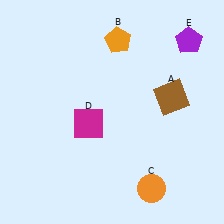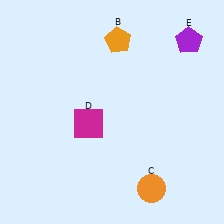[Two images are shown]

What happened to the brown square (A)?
The brown square (A) was removed in Image 2. It was in the top-right area of Image 1.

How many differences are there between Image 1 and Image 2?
There is 1 difference between the two images.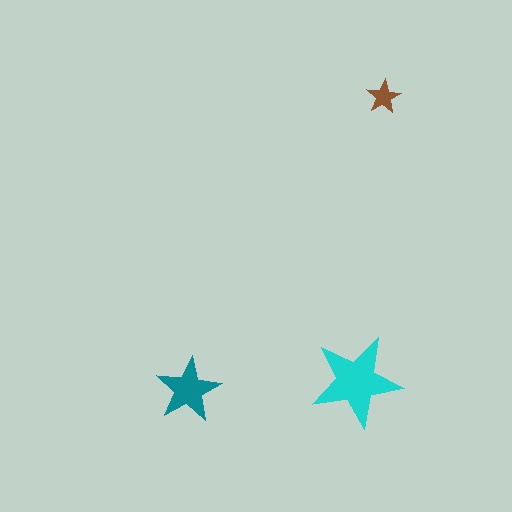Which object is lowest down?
The teal star is bottommost.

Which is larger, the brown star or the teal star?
The teal one.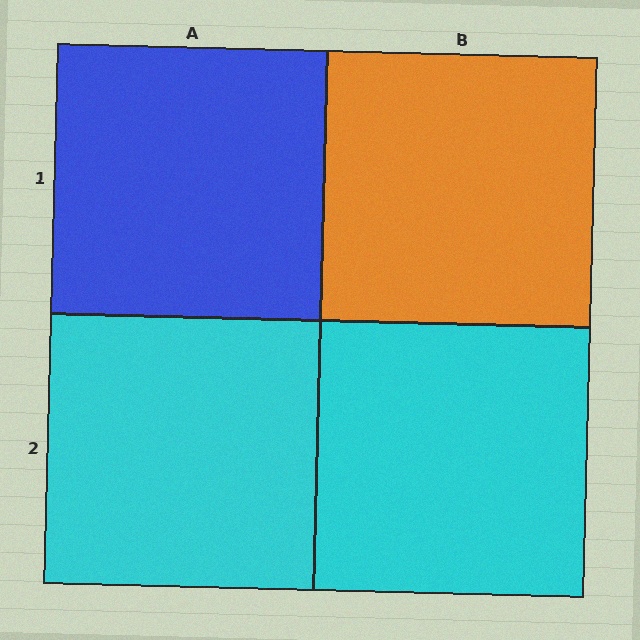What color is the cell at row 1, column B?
Orange.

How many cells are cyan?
2 cells are cyan.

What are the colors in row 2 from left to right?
Cyan, cyan.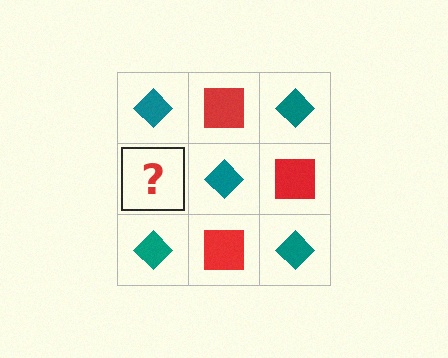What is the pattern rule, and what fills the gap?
The rule is that it alternates teal diamond and red square in a checkerboard pattern. The gap should be filled with a red square.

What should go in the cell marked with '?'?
The missing cell should contain a red square.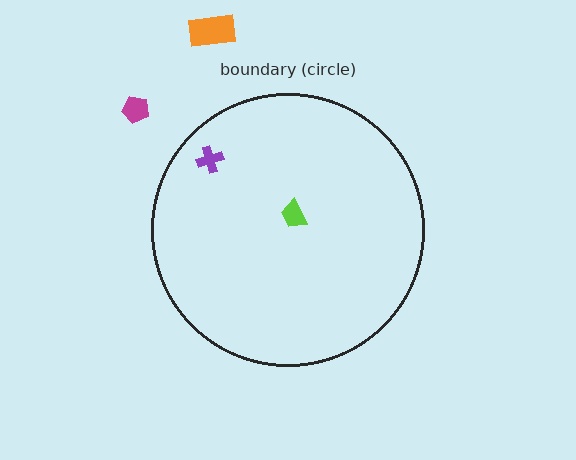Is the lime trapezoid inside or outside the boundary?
Inside.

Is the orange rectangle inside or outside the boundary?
Outside.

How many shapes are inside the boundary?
2 inside, 2 outside.